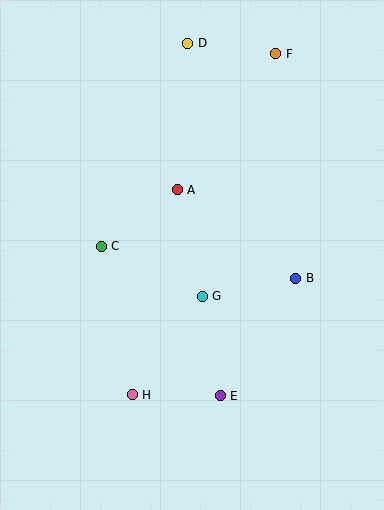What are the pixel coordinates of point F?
Point F is at (276, 54).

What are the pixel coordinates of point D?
Point D is at (188, 43).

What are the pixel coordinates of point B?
Point B is at (296, 278).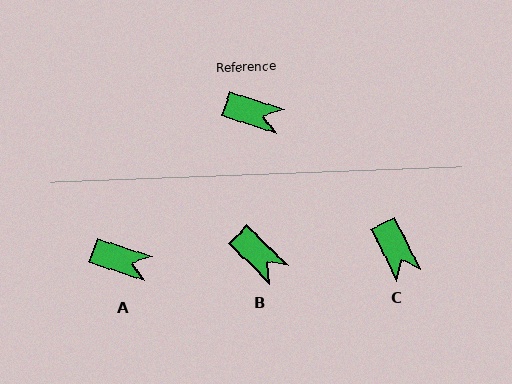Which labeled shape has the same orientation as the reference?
A.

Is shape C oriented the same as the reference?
No, it is off by about 46 degrees.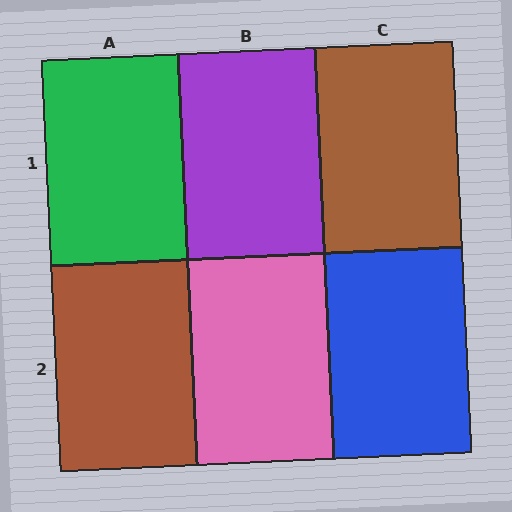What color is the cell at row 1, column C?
Brown.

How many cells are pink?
1 cell is pink.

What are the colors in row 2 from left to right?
Brown, pink, blue.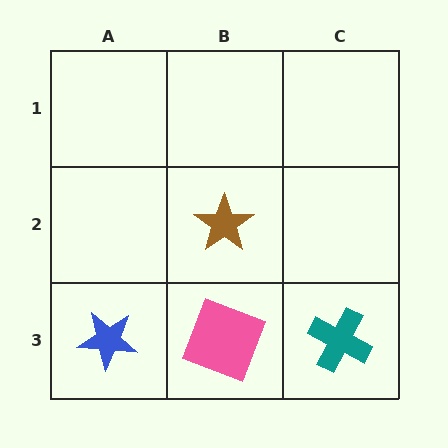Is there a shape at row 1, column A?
No, that cell is empty.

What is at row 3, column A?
A blue star.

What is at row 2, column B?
A brown star.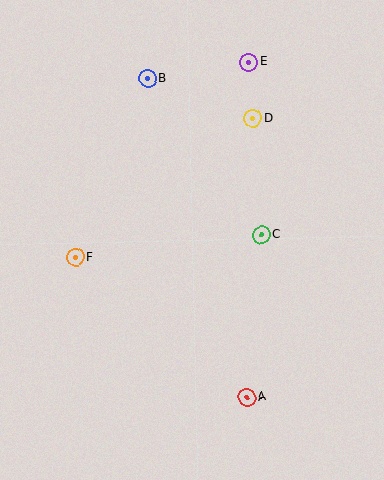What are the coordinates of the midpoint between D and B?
The midpoint between D and B is at (200, 98).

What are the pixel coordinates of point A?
Point A is at (247, 397).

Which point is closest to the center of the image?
Point C at (261, 235) is closest to the center.